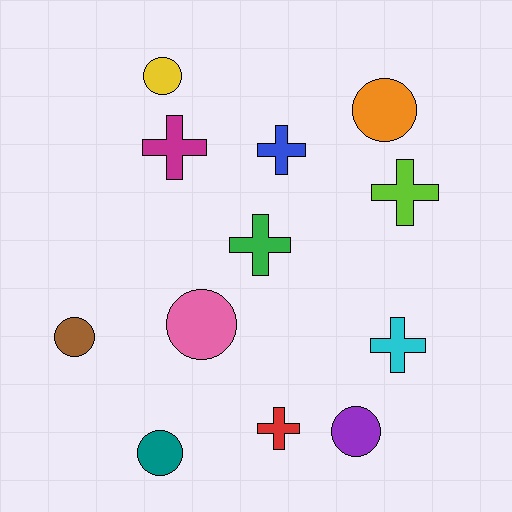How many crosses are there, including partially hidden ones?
There are 6 crosses.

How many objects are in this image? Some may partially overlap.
There are 12 objects.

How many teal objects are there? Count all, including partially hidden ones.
There is 1 teal object.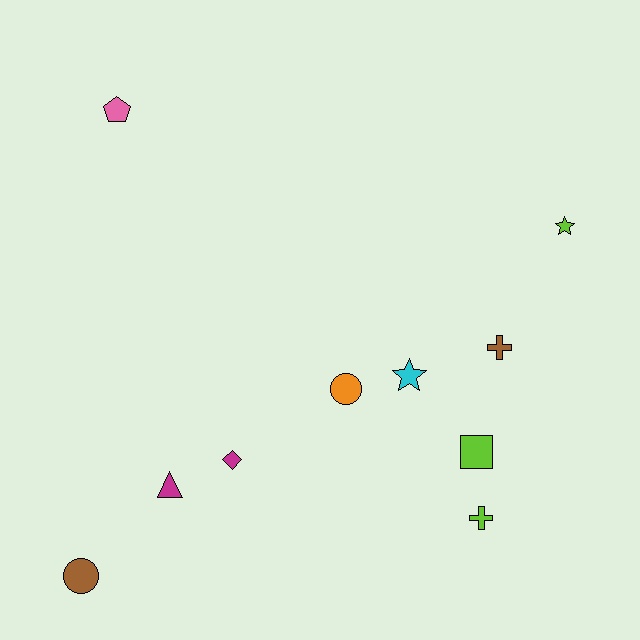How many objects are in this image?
There are 10 objects.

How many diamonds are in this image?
There is 1 diamond.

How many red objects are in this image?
There are no red objects.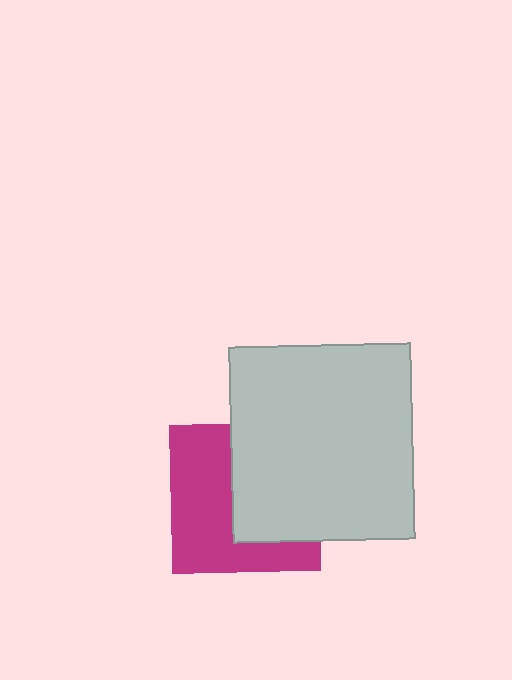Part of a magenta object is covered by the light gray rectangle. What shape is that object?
It is a square.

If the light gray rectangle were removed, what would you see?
You would see the complete magenta square.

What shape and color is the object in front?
The object in front is a light gray rectangle.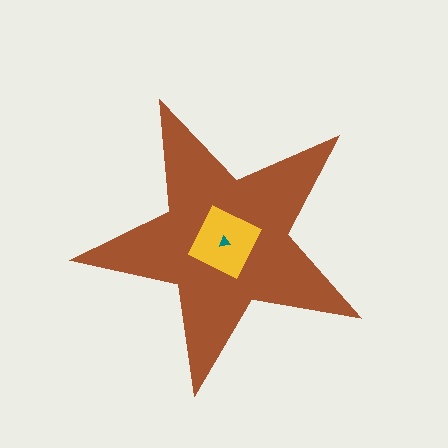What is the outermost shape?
The brown star.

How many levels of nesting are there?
3.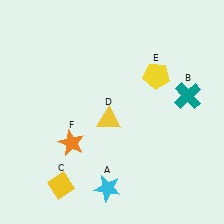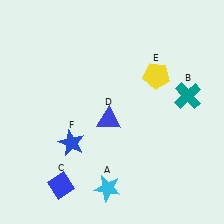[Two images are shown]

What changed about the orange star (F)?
In Image 1, F is orange. In Image 2, it changed to blue.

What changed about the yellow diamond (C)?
In Image 1, C is yellow. In Image 2, it changed to blue.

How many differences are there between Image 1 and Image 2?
There are 3 differences between the two images.